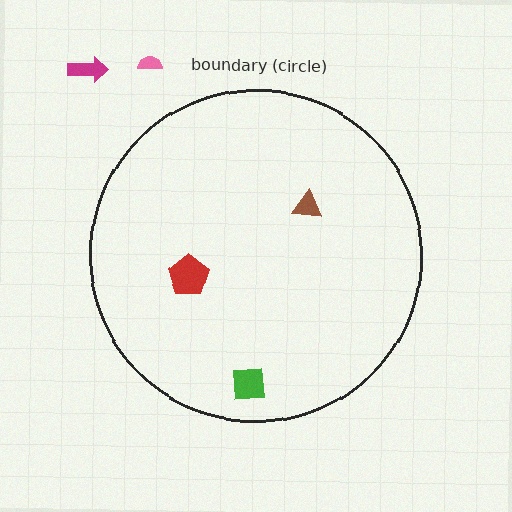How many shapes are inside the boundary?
3 inside, 2 outside.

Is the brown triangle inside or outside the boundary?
Inside.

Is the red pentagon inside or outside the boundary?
Inside.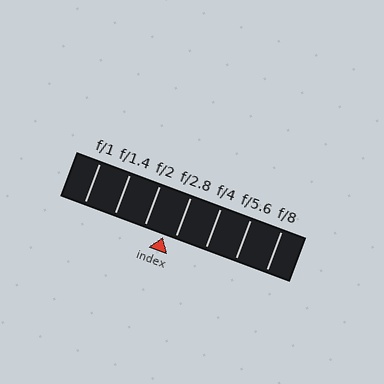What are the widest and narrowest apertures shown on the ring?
The widest aperture shown is f/1 and the narrowest is f/8.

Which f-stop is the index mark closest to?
The index mark is closest to f/2.8.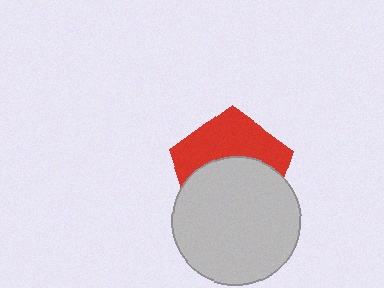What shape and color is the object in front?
The object in front is a light gray circle.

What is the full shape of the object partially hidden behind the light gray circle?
The partially hidden object is a red pentagon.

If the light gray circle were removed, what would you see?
You would see the complete red pentagon.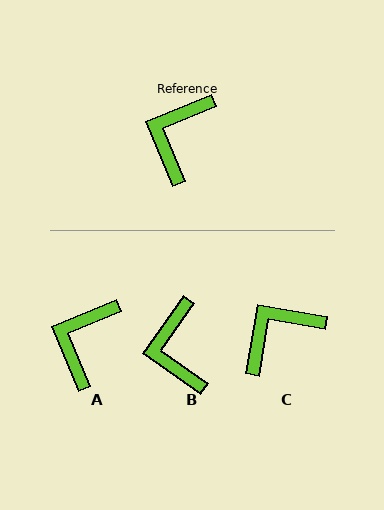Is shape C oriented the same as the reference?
No, it is off by about 32 degrees.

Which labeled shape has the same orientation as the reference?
A.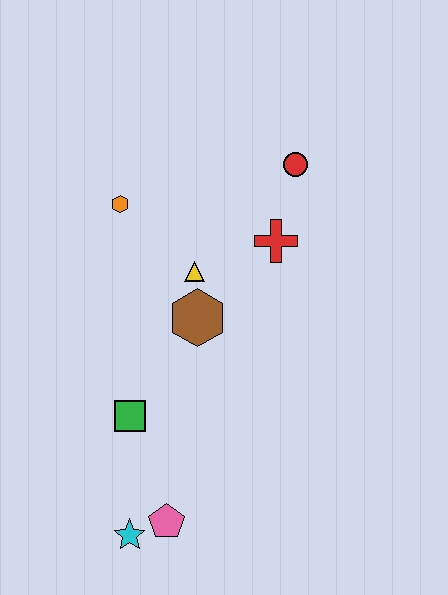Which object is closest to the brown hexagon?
The yellow triangle is closest to the brown hexagon.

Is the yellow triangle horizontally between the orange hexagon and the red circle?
Yes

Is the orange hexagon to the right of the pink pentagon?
No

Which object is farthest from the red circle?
The cyan star is farthest from the red circle.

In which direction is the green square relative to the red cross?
The green square is below the red cross.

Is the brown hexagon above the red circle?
No